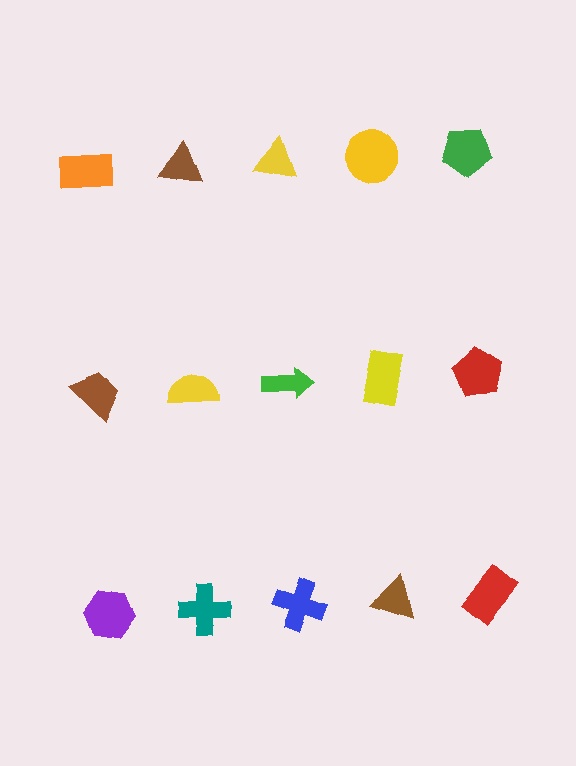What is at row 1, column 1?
An orange rectangle.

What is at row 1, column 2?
A brown triangle.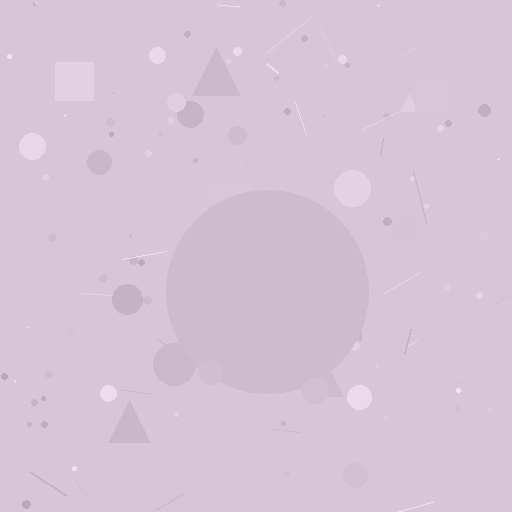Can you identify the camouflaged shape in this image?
The camouflaged shape is a circle.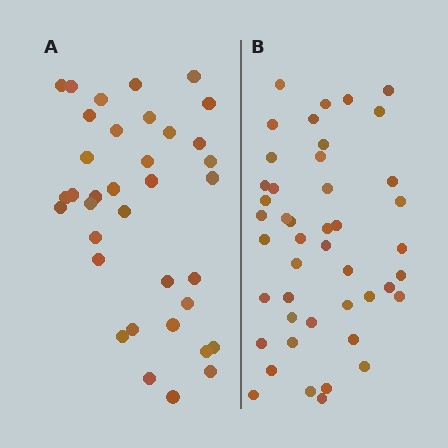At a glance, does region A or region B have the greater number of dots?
Region B (the right region) has more dots.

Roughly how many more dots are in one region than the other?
Region B has roughly 8 or so more dots than region A.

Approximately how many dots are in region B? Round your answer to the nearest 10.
About 40 dots. (The exact count is 45, which rounds to 40.)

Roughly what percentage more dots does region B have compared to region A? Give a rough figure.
About 25% more.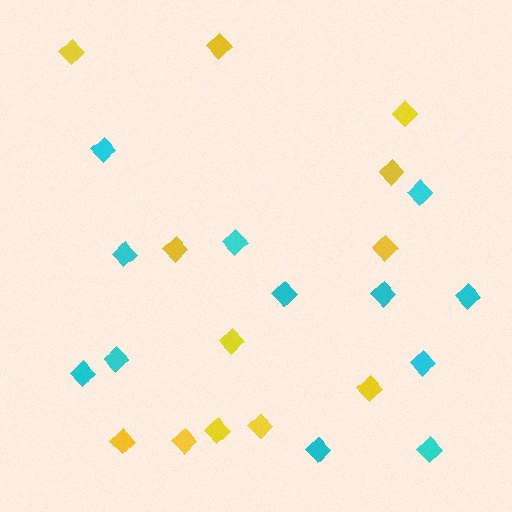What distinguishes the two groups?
There are 2 groups: one group of cyan diamonds (12) and one group of yellow diamonds (12).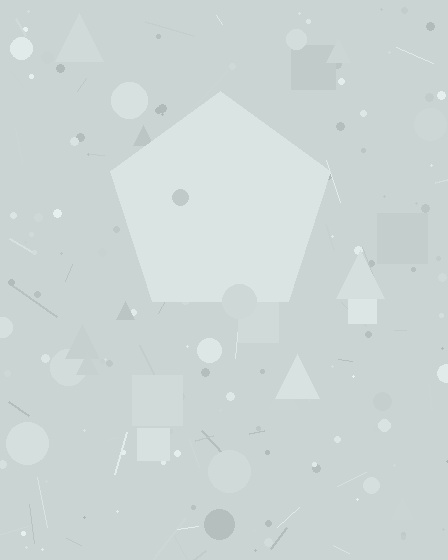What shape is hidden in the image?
A pentagon is hidden in the image.